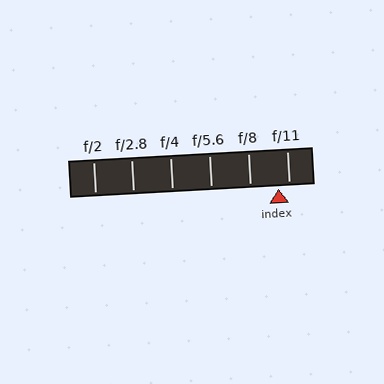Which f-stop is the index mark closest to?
The index mark is closest to f/11.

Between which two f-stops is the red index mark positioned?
The index mark is between f/8 and f/11.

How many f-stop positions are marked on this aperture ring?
There are 6 f-stop positions marked.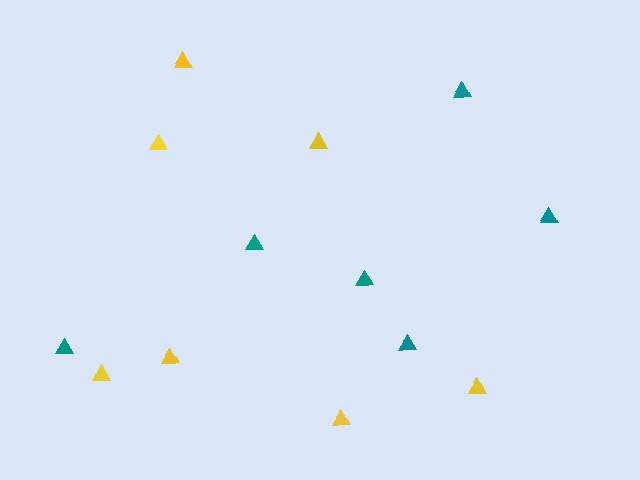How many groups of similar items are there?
There are 2 groups: one group of yellow triangles (7) and one group of teal triangles (6).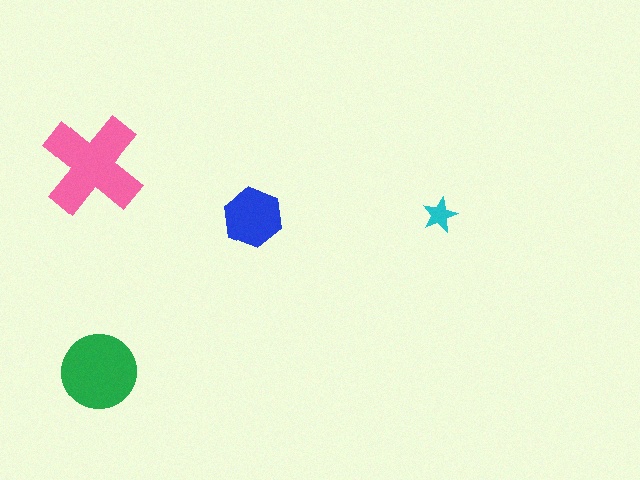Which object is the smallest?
The cyan star.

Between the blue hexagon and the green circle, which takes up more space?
The green circle.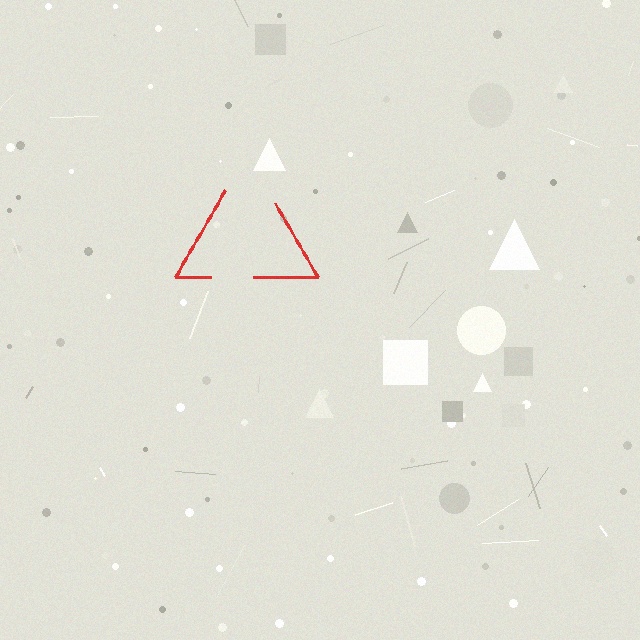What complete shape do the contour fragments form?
The contour fragments form a triangle.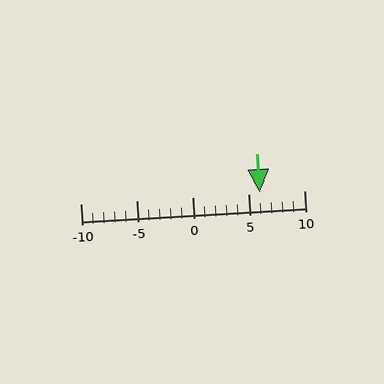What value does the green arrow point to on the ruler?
The green arrow points to approximately 6.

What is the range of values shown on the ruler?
The ruler shows values from -10 to 10.